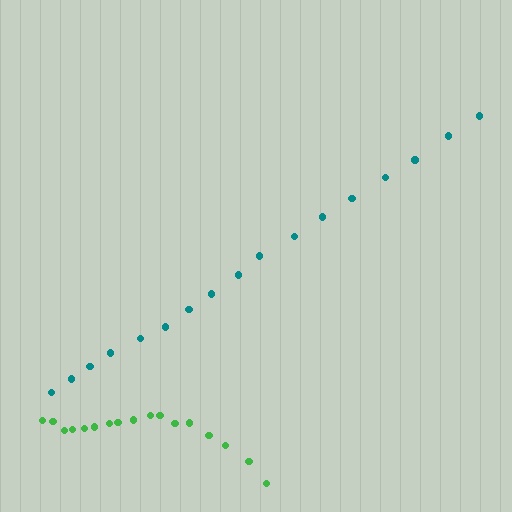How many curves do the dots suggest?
There are 2 distinct paths.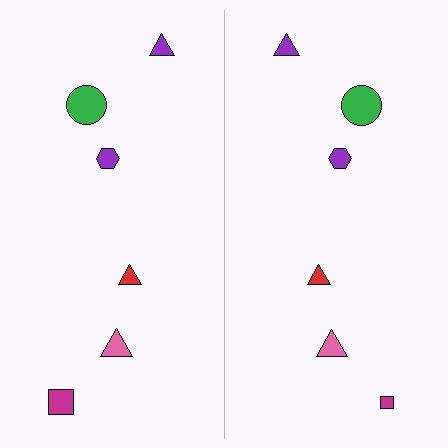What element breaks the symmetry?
The magenta square on the right side has a different size than its mirror counterpart.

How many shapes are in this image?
There are 12 shapes in this image.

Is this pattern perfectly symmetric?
No, the pattern is not perfectly symmetric. The magenta square on the right side has a different size than its mirror counterpart.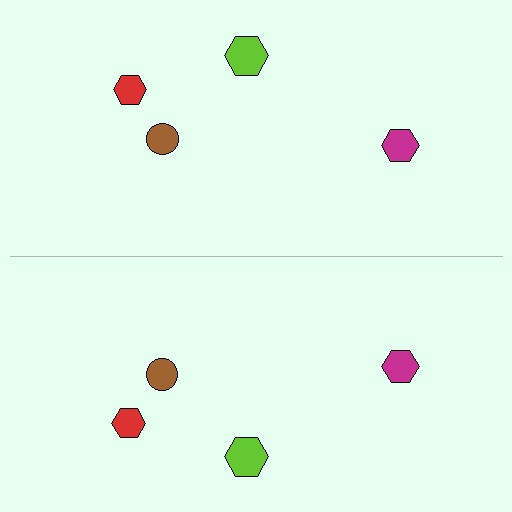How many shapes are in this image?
There are 8 shapes in this image.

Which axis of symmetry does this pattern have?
The pattern has a horizontal axis of symmetry running through the center of the image.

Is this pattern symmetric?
Yes, this pattern has bilateral (reflection) symmetry.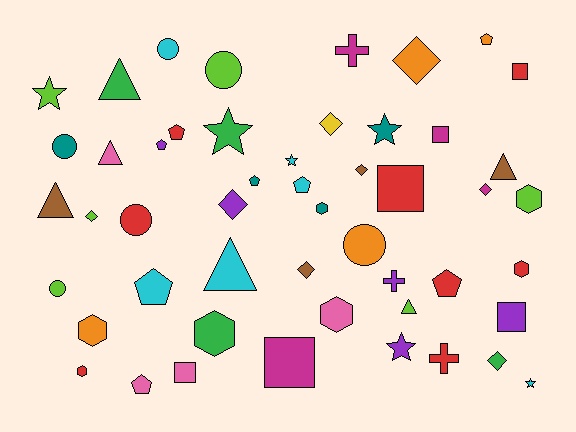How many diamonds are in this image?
There are 8 diamonds.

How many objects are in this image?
There are 50 objects.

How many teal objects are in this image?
There are 4 teal objects.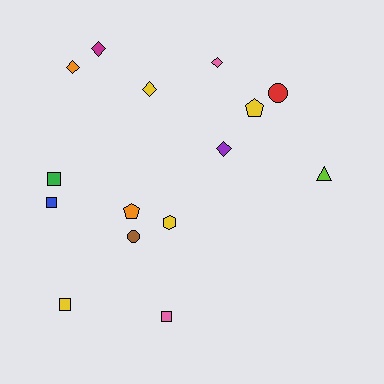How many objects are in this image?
There are 15 objects.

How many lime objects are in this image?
There is 1 lime object.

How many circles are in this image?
There are 2 circles.